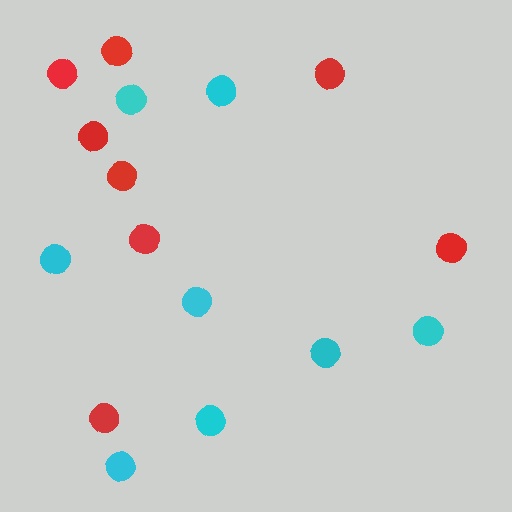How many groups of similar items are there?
There are 2 groups: one group of cyan circles (8) and one group of red circles (8).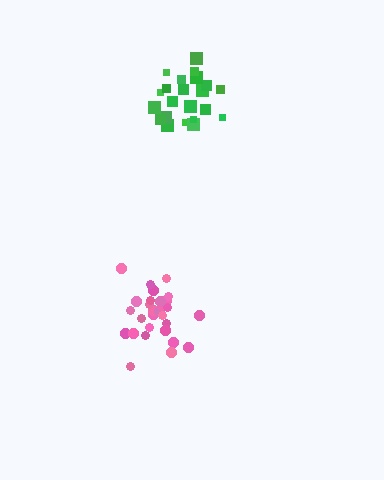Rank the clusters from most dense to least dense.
pink, green.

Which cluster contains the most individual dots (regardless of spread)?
Pink (30).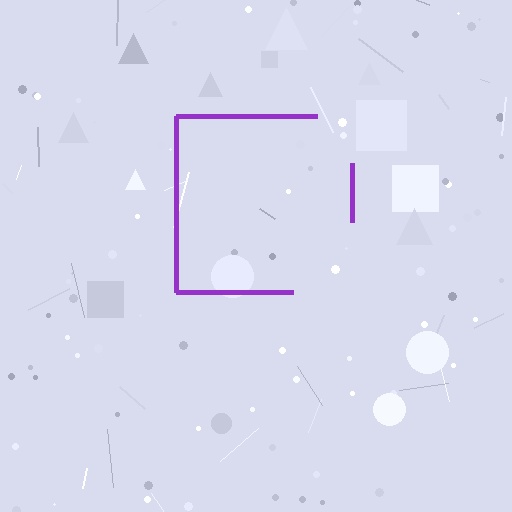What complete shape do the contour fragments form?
The contour fragments form a square.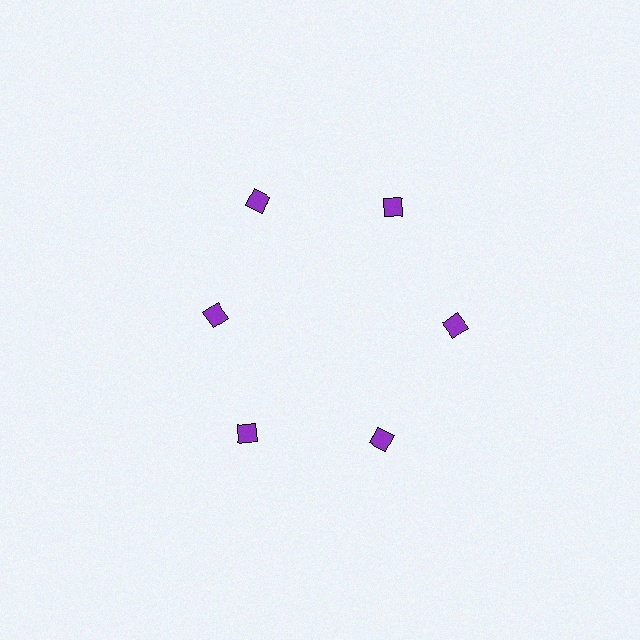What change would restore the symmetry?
The symmetry would be restored by moving it outward, back onto the ring so that all 6 diamonds sit at equal angles and equal distance from the center.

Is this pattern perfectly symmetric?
No. The 6 purple diamonds are arranged in a ring, but one element near the 9 o'clock position is pulled inward toward the center, breaking the 6-fold rotational symmetry.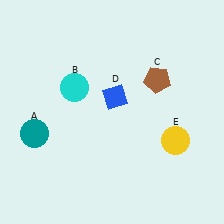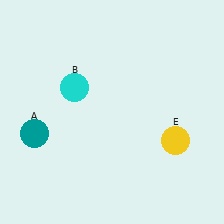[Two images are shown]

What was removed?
The blue diamond (D), the brown pentagon (C) were removed in Image 2.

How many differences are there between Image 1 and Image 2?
There are 2 differences between the two images.